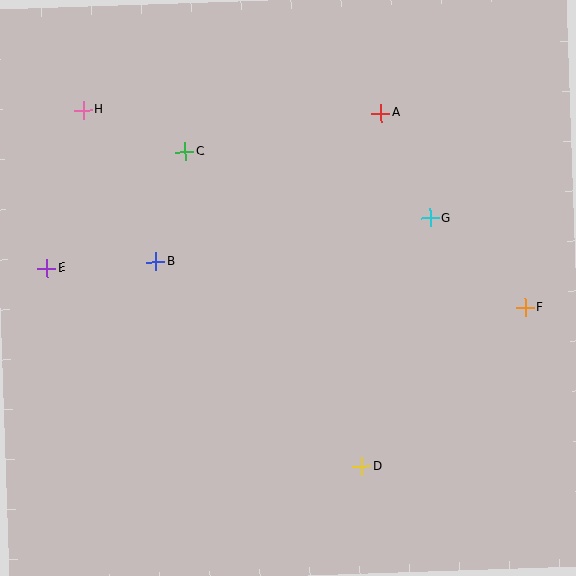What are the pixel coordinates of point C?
Point C is at (185, 152).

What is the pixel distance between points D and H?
The distance between D and H is 452 pixels.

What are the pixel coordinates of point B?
Point B is at (156, 262).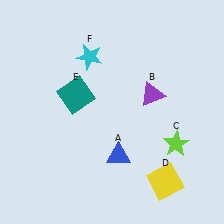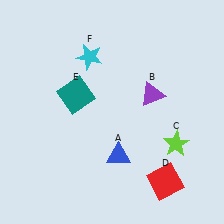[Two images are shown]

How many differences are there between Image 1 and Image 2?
There is 1 difference between the two images.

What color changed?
The square (D) changed from yellow in Image 1 to red in Image 2.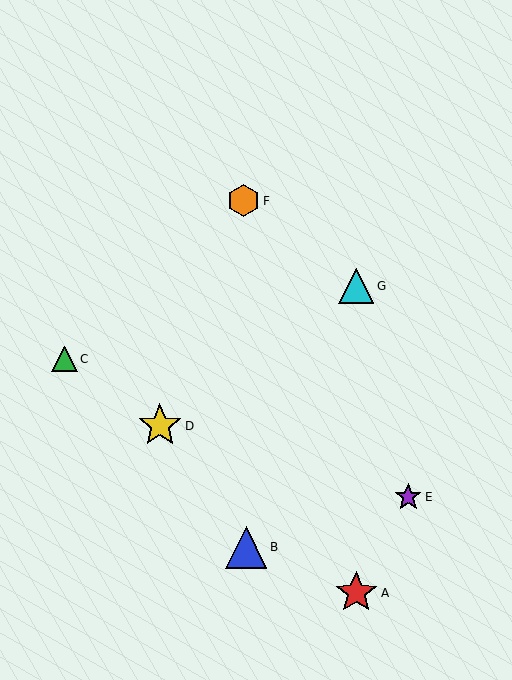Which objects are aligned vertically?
Objects A, G are aligned vertically.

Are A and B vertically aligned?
No, A is at x≈356 and B is at x≈246.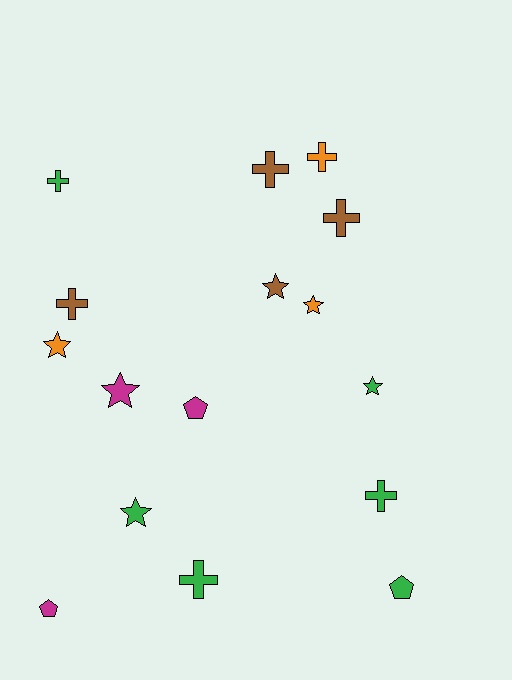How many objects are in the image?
There are 16 objects.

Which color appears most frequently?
Green, with 6 objects.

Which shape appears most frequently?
Cross, with 7 objects.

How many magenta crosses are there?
There are no magenta crosses.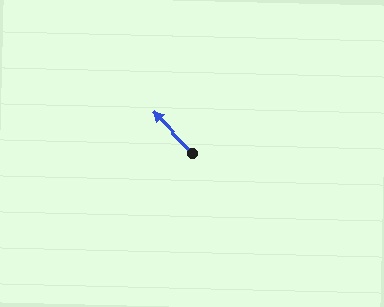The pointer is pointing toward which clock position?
Roughly 11 o'clock.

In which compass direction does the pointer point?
Northwest.